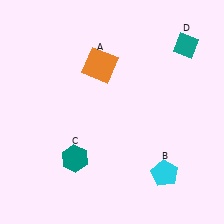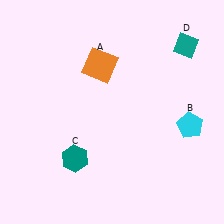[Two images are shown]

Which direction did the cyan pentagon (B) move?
The cyan pentagon (B) moved up.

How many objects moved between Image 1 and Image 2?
1 object moved between the two images.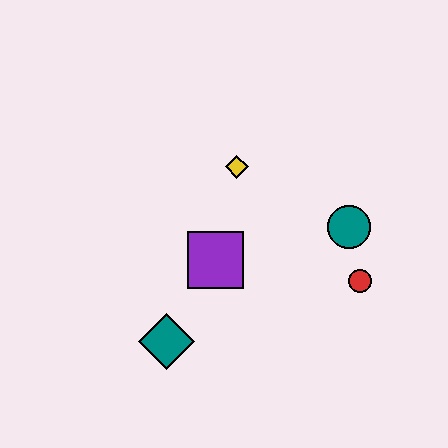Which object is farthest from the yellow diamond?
The teal diamond is farthest from the yellow diamond.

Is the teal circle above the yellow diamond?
No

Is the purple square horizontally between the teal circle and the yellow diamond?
No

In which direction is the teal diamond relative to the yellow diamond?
The teal diamond is below the yellow diamond.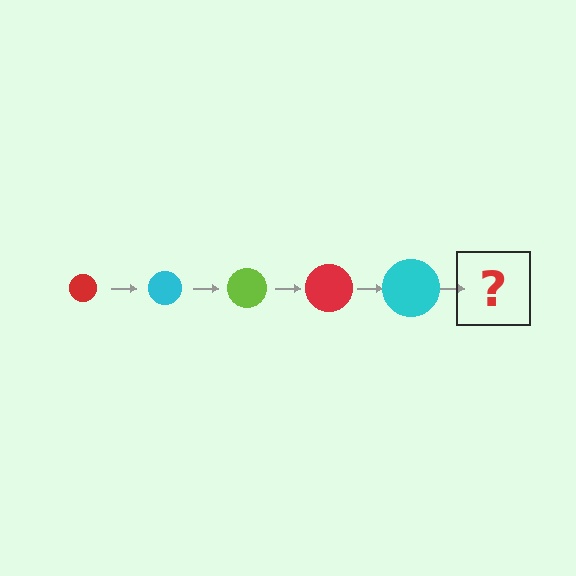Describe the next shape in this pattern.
It should be a lime circle, larger than the previous one.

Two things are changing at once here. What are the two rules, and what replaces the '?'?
The two rules are that the circle grows larger each step and the color cycles through red, cyan, and lime. The '?' should be a lime circle, larger than the previous one.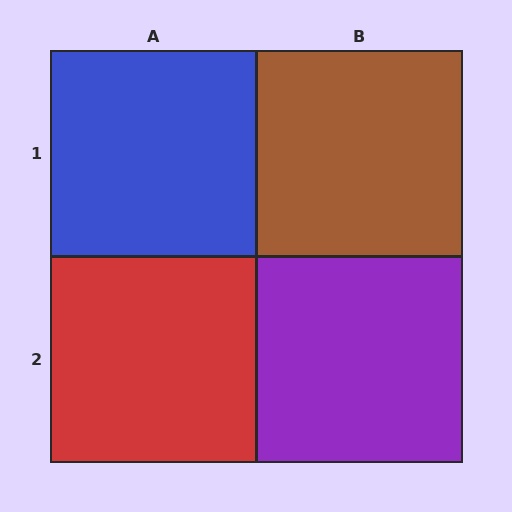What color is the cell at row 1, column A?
Blue.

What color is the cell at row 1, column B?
Brown.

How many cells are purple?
1 cell is purple.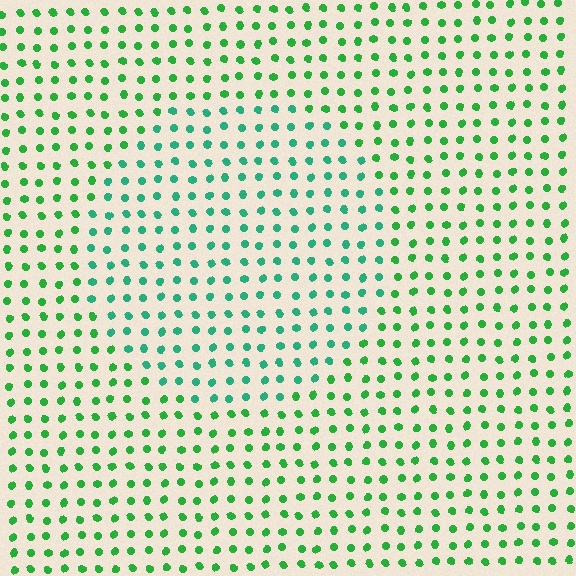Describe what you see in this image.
The image is filled with small green elements in a uniform arrangement. A circle-shaped region is visible where the elements are tinted to a slightly different hue, forming a subtle color boundary.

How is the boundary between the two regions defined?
The boundary is defined purely by a slight shift in hue (about 30 degrees). Spacing, size, and orientation are identical on both sides.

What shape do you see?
I see a circle.